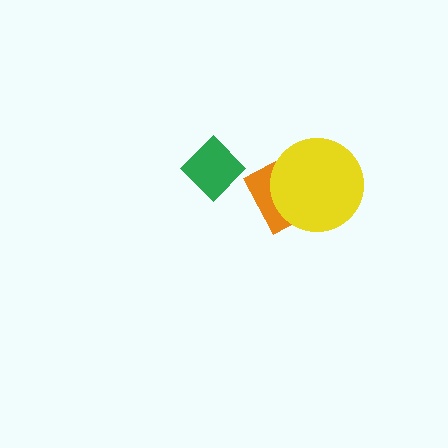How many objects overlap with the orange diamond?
1 object overlaps with the orange diamond.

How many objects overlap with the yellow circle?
1 object overlaps with the yellow circle.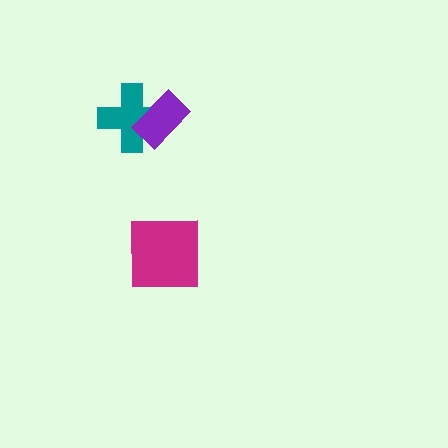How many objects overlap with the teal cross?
1 object overlaps with the teal cross.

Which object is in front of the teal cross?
The purple rectangle is in front of the teal cross.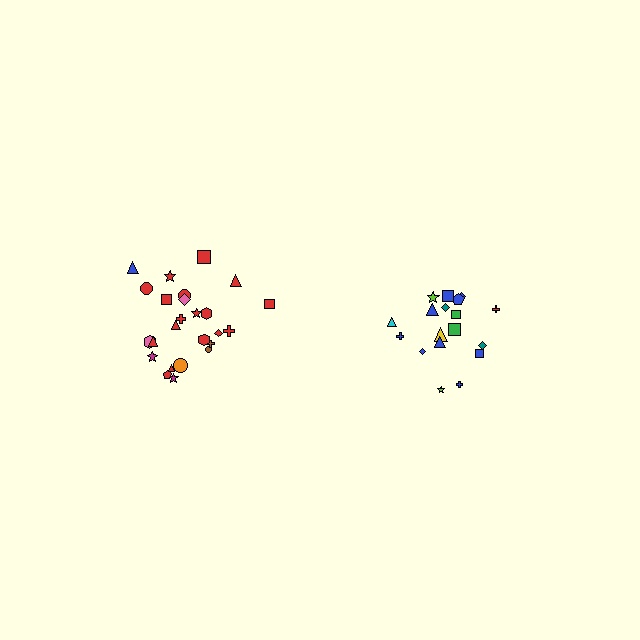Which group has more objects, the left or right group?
The left group.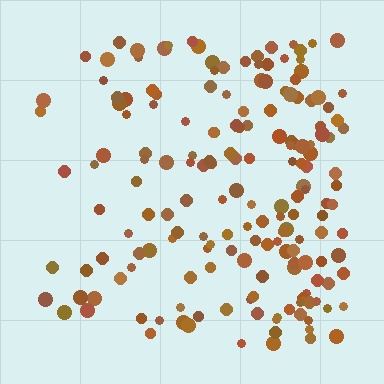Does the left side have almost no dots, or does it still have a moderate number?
Still a moderate number, just noticeably fewer than the right.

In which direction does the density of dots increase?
From left to right, with the right side densest.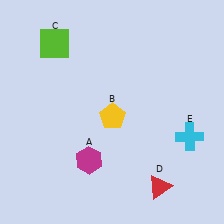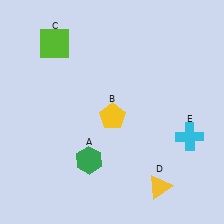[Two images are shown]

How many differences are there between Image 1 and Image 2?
There are 2 differences between the two images.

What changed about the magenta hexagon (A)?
In Image 1, A is magenta. In Image 2, it changed to green.